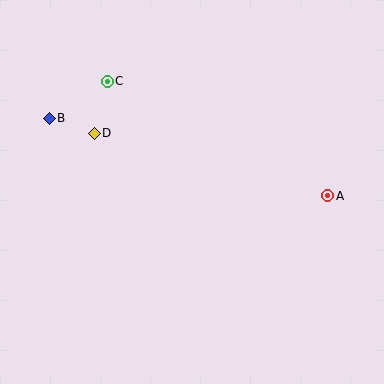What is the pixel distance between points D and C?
The distance between D and C is 54 pixels.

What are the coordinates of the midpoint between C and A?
The midpoint between C and A is at (217, 138).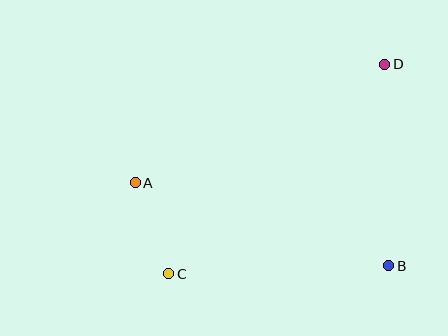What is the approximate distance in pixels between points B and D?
The distance between B and D is approximately 202 pixels.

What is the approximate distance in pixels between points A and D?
The distance between A and D is approximately 276 pixels.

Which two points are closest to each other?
Points A and C are closest to each other.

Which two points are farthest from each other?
Points C and D are farthest from each other.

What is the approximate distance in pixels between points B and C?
The distance between B and C is approximately 220 pixels.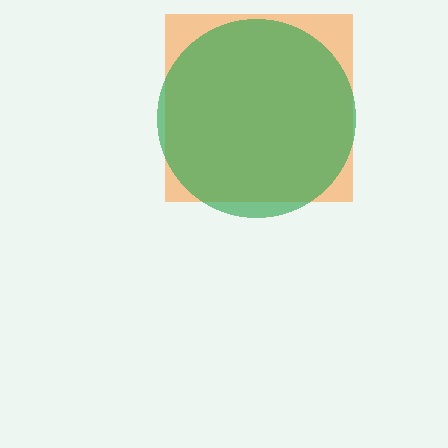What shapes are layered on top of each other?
The layered shapes are: an orange square, a green circle.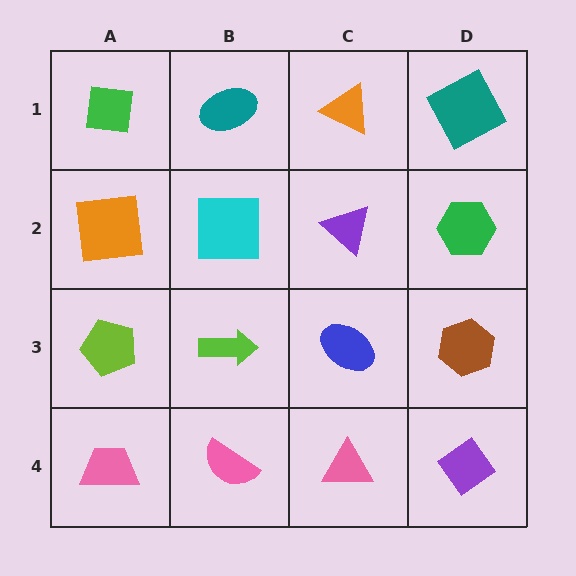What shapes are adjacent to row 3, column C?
A purple triangle (row 2, column C), a pink triangle (row 4, column C), a lime arrow (row 3, column B), a brown hexagon (row 3, column D).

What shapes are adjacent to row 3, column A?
An orange square (row 2, column A), a pink trapezoid (row 4, column A), a lime arrow (row 3, column B).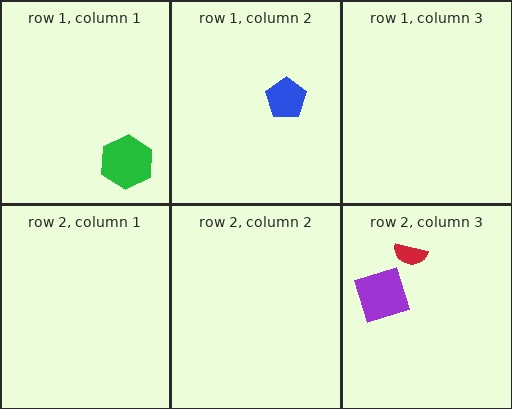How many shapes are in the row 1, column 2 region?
1.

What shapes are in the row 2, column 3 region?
The red semicircle, the purple square.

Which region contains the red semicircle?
The row 2, column 3 region.